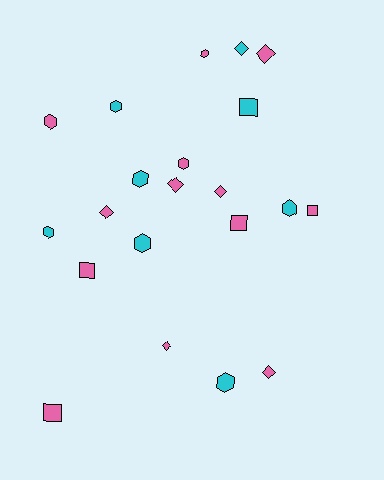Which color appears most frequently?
Pink, with 13 objects.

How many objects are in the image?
There are 21 objects.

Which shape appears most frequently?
Hexagon, with 9 objects.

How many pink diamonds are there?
There are 6 pink diamonds.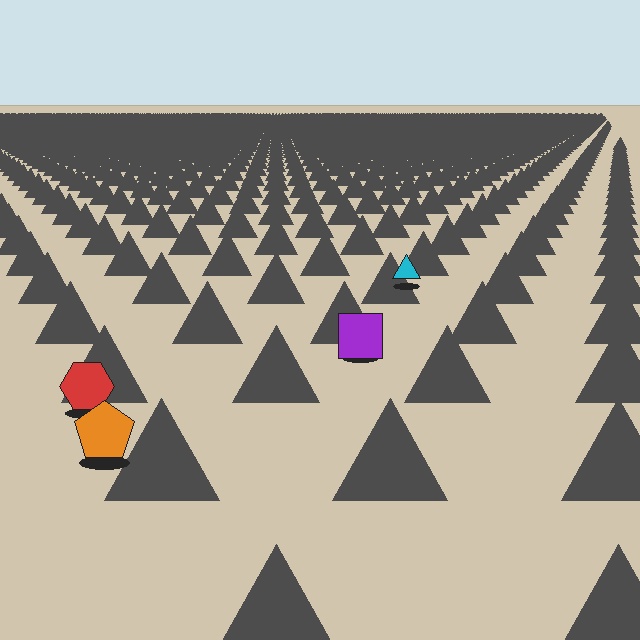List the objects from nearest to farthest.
From nearest to farthest: the orange pentagon, the red hexagon, the purple square, the cyan triangle.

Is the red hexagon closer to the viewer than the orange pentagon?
No. The orange pentagon is closer — you can tell from the texture gradient: the ground texture is coarser near it.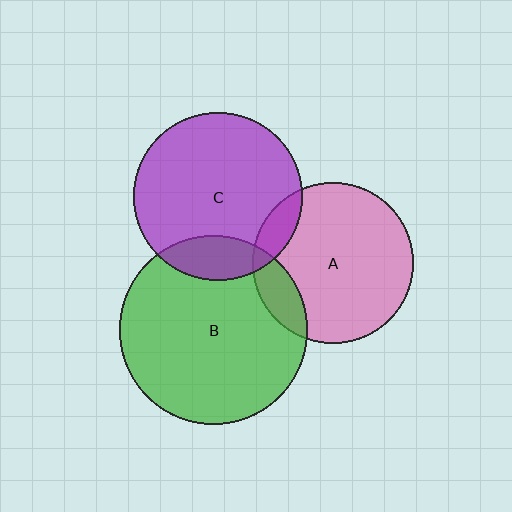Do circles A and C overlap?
Yes.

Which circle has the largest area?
Circle B (green).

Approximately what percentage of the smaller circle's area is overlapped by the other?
Approximately 10%.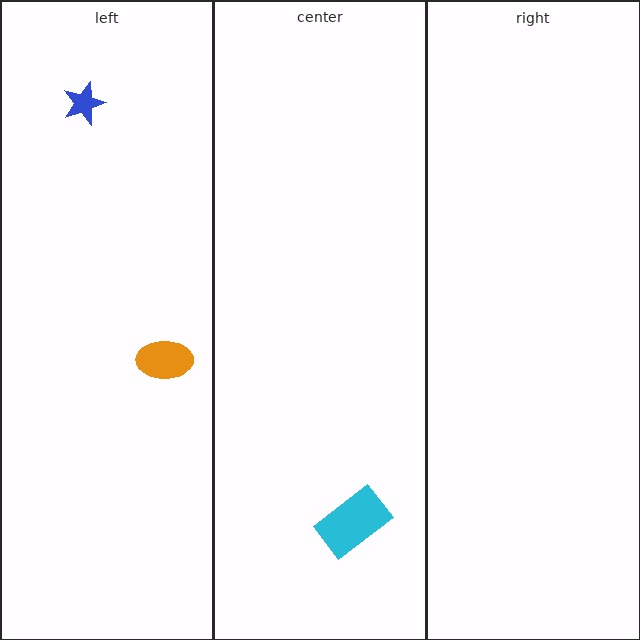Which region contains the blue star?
The left region.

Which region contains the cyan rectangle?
The center region.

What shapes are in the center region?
The cyan rectangle.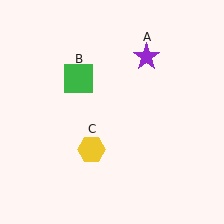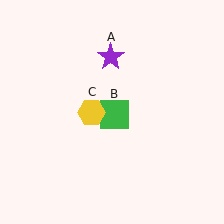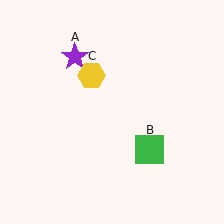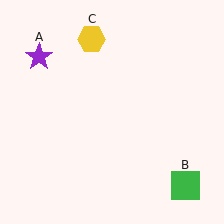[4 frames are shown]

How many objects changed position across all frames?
3 objects changed position: purple star (object A), green square (object B), yellow hexagon (object C).